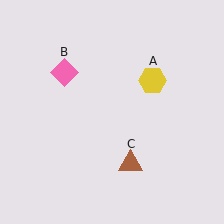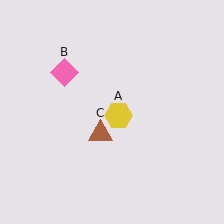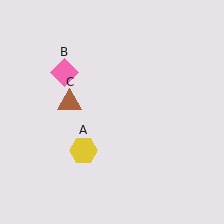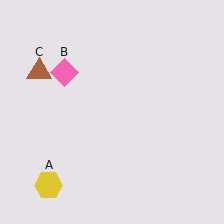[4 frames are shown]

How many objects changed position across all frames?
2 objects changed position: yellow hexagon (object A), brown triangle (object C).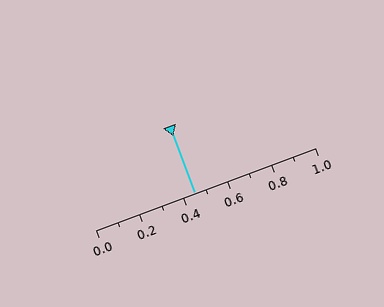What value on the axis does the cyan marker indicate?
The marker indicates approximately 0.45.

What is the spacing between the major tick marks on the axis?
The major ticks are spaced 0.2 apart.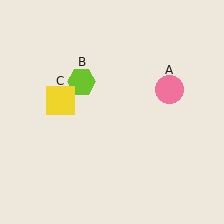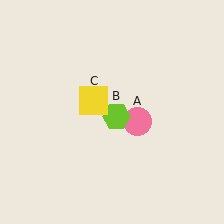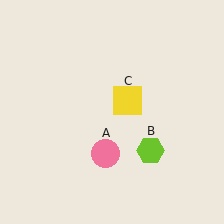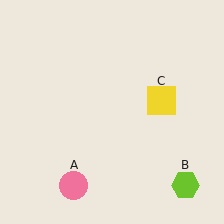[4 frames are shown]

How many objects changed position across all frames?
3 objects changed position: pink circle (object A), lime hexagon (object B), yellow square (object C).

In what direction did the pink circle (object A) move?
The pink circle (object A) moved down and to the left.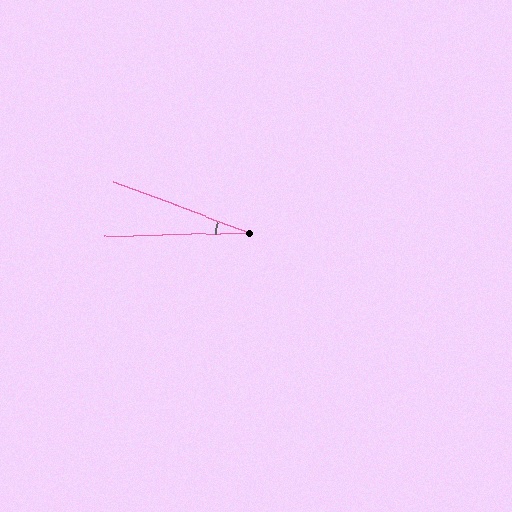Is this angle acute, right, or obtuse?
It is acute.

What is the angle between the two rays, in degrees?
Approximately 22 degrees.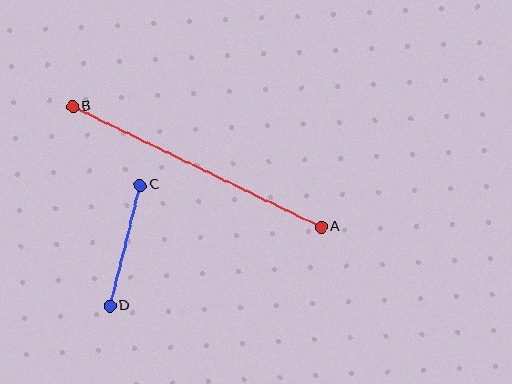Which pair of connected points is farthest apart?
Points A and B are farthest apart.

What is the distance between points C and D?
The distance is approximately 124 pixels.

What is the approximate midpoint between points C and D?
The midpoint is at approximately (125, 246) pixels.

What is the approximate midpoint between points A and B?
The midpoint is at approximately (197, 167) pixels.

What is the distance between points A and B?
The distance is approximately 277 pixels.